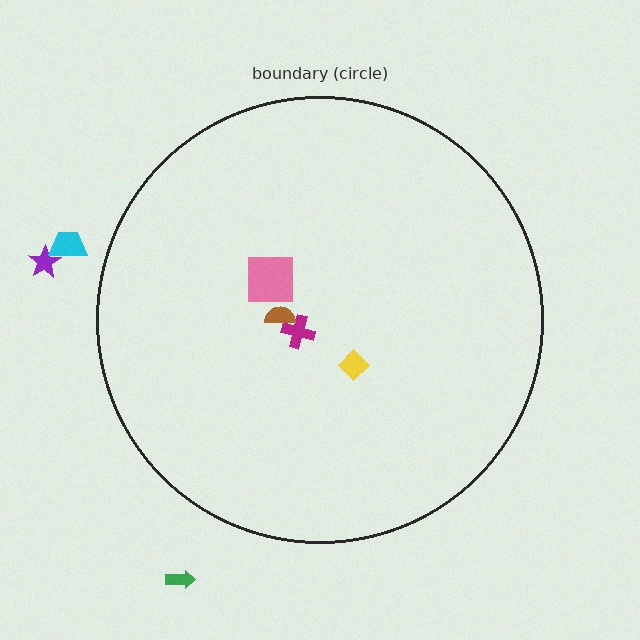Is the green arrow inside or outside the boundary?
Outside.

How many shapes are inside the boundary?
4 inside, 3 outside.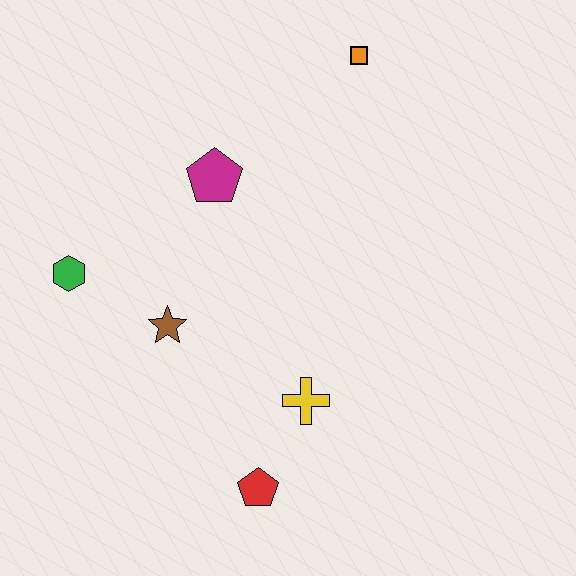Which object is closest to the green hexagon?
The brown star is closest to the green hexagon.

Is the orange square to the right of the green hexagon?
Yes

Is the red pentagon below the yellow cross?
Yes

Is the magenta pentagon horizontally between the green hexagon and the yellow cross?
Yes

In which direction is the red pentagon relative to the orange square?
The red pentagon is below the orange square.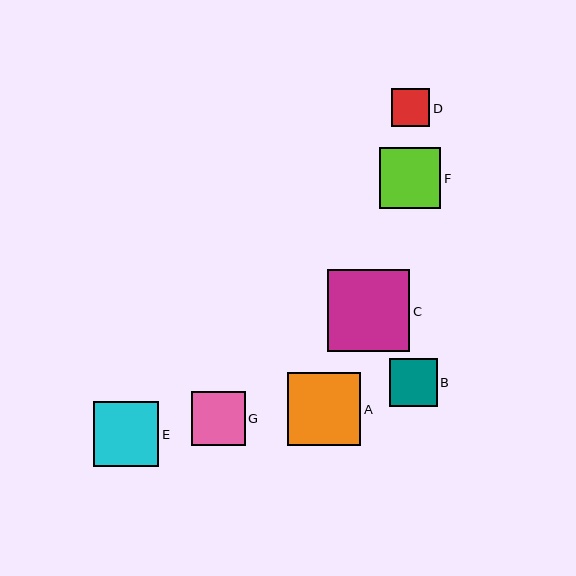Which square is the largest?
Square C is the largest with a size of approximately 82 pixels.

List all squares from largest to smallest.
From largest to smallest: C, A, E, F, G, B, D.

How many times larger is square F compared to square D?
Square F is approximately 1.6 times the size of square D.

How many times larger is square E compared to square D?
Square E is approximately 1.7 times the size of square D.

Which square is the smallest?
Square D is the smallest with a size of approximately 39 pixels.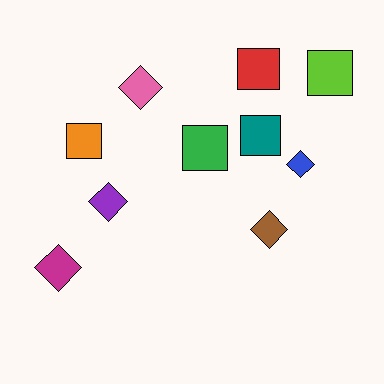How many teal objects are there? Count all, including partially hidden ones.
There is 1 teal object.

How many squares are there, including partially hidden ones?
There are 5 squares.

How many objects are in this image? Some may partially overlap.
There are 10 objects.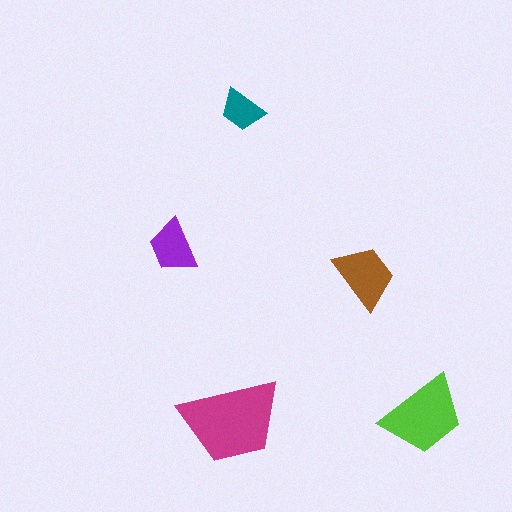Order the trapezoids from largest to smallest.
the magenta one, the lime one, the brown one, the purple one, the teal one.